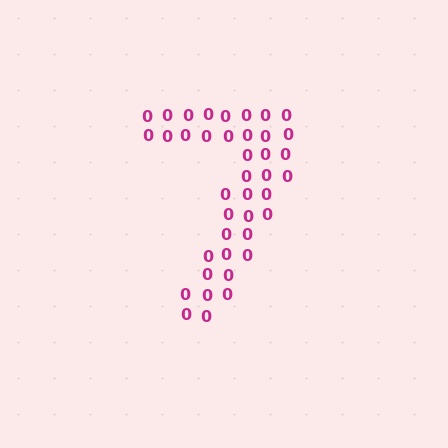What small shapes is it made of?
It is made of small digit 0's.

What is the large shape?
The large shape is the digit 7.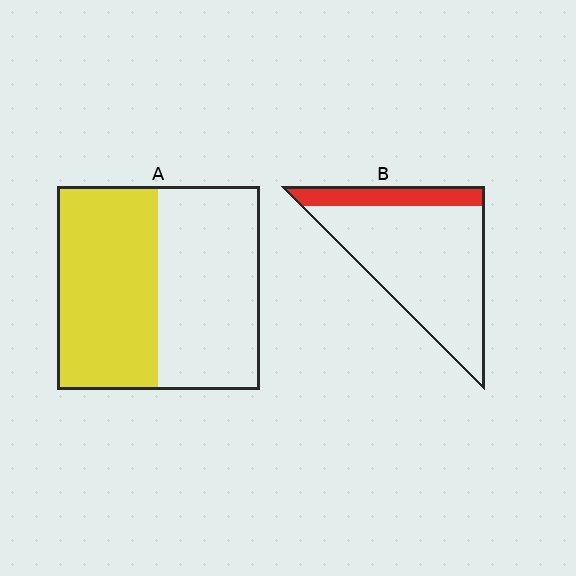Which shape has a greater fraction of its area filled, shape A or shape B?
Shape A.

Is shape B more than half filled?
No.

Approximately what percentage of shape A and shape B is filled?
A is approximately 50% and B is approximately 20%.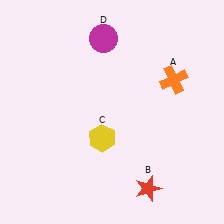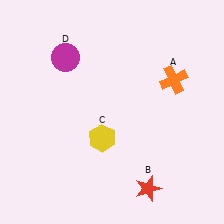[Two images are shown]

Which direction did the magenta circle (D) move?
The magenta circle (D) moved left.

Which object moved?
The magenta circle (D) moved left.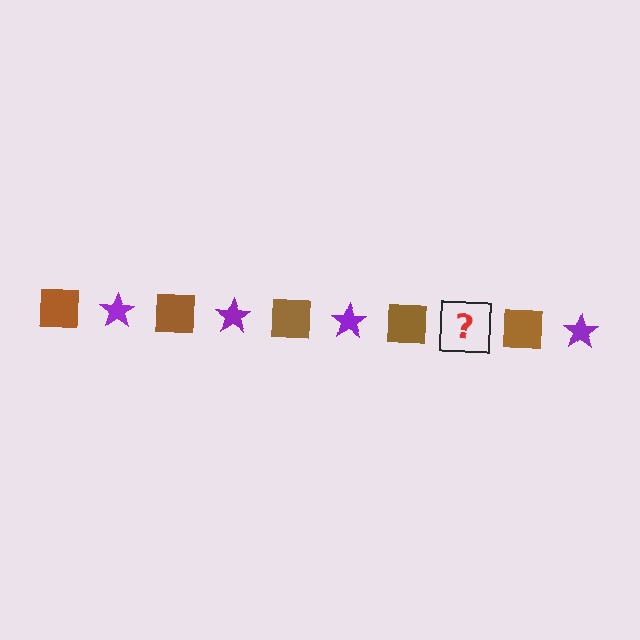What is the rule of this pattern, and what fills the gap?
The rule is that the pattern alternates between brown square and purple star. The gap should be filled with a purple star.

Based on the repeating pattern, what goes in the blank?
The blank should be a purple star.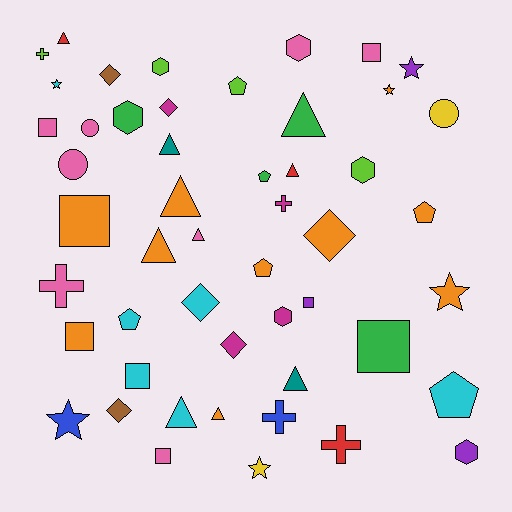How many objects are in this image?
There are 50 objects.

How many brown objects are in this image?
There are 2 brown objects.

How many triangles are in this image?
There are 10 triangles.